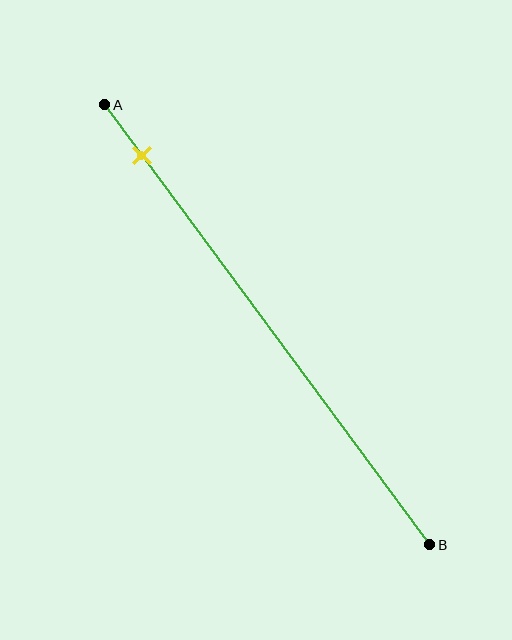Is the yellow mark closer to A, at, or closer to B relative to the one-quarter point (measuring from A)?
The yellow mark is closer to point A than the one-quarter point of segment AB.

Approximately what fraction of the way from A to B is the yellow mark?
The yellow mark is approximately 10% of the way from A to B.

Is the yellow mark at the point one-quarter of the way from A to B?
No, the mark is at about 10% from A, not at the 25% one-quarter point.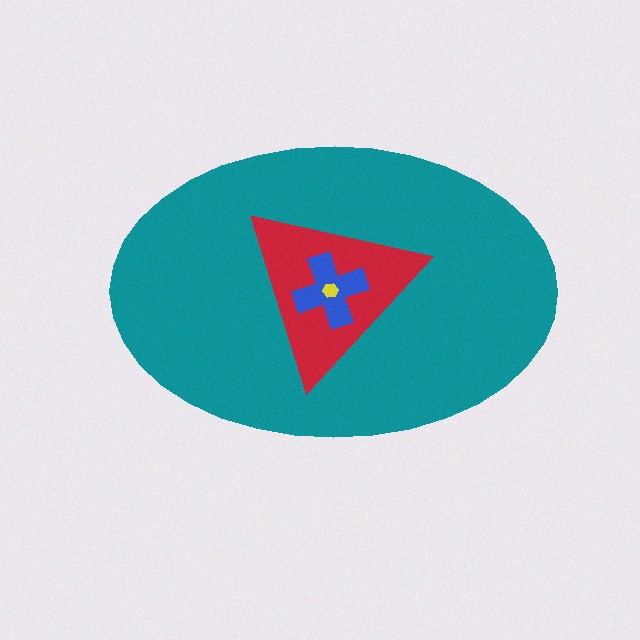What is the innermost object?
The yellow hexagon.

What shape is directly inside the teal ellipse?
The red triangle.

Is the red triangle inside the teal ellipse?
Yes.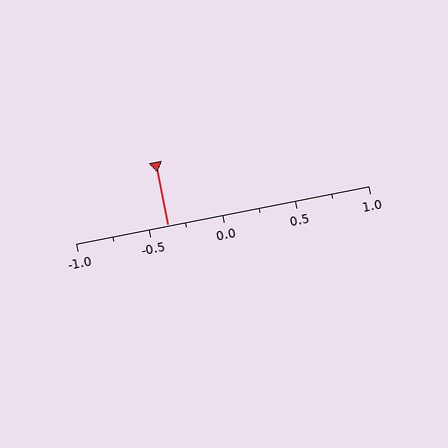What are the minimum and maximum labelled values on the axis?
The axis runs from -1.0 to 1.0.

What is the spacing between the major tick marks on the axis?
The major ticks are spaced 0.5 apart.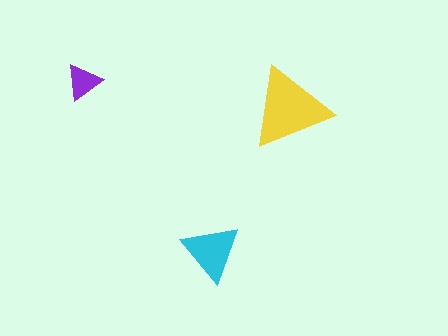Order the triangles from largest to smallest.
the yellow one, the cyan one, the purple one.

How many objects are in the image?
There are 3 objects in the image.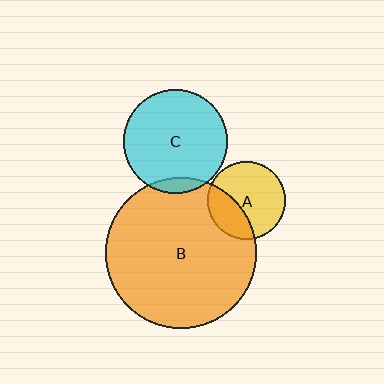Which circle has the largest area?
Circle B (orange).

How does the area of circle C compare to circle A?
Approximately 1.8 times.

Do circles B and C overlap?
Yes.